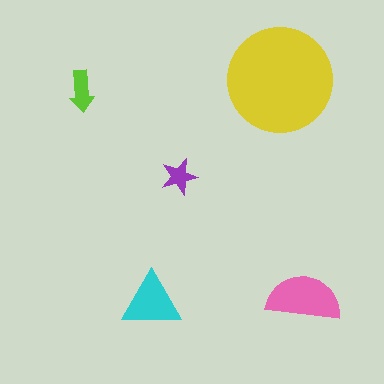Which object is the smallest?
The purple star.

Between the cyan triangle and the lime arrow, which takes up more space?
The cyan triangle.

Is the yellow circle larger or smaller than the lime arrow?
Larger.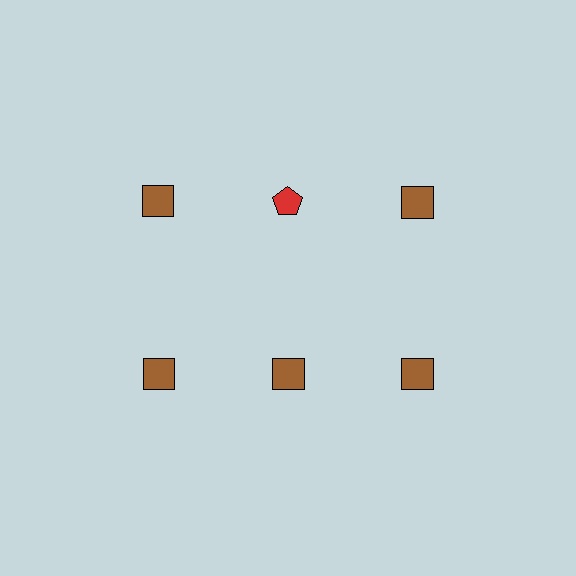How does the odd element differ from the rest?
It differs in both color (red instead of brown) and shape (pentagon instead of square).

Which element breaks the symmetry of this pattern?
The red pentagon in the top row, second from left column breaks the symmetry. All other shapes are brown squares.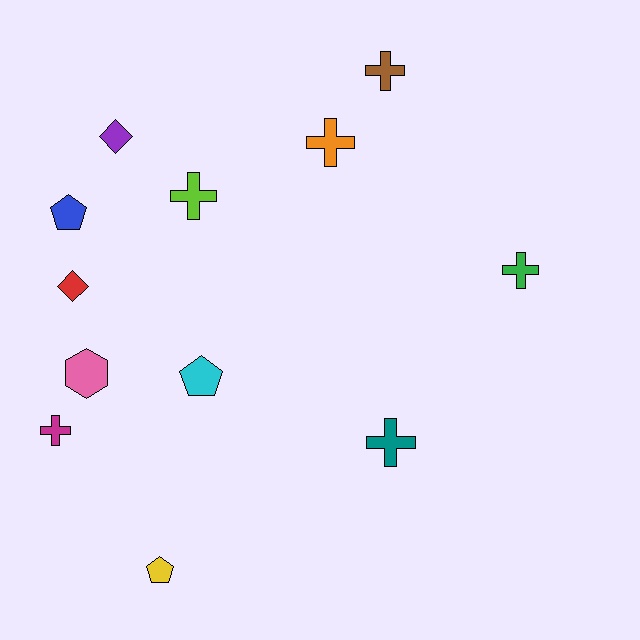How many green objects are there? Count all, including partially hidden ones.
There is 1 green object.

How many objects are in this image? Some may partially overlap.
There are 12 objects.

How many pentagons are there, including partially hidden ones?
There are 3 pentagons.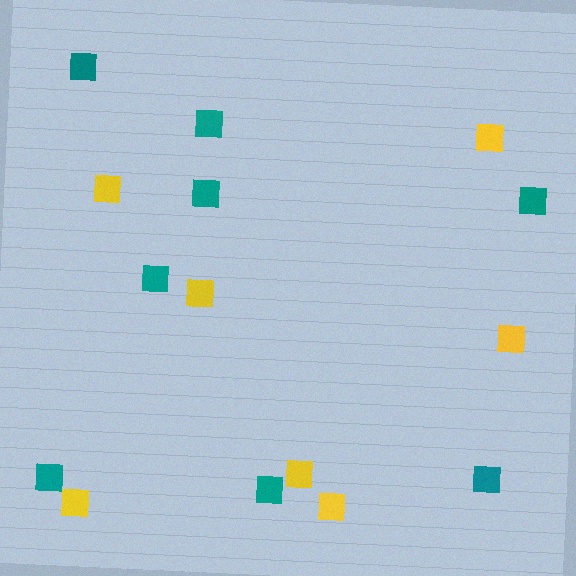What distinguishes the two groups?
There are 2 groups: one group of yellow squares (7) and one group of teal squares (8).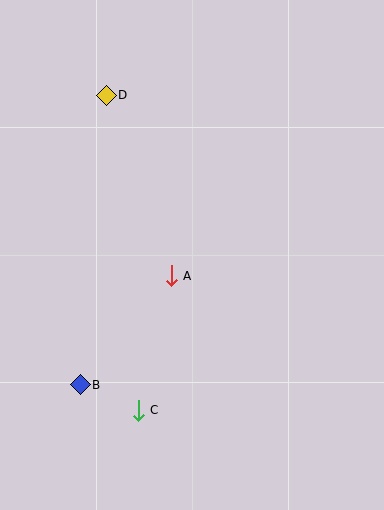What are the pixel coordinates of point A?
Point A is at (171, 276).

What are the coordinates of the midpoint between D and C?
The midpoint between D and C is at (122, 253).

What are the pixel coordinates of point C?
Point C is at (138, 410).